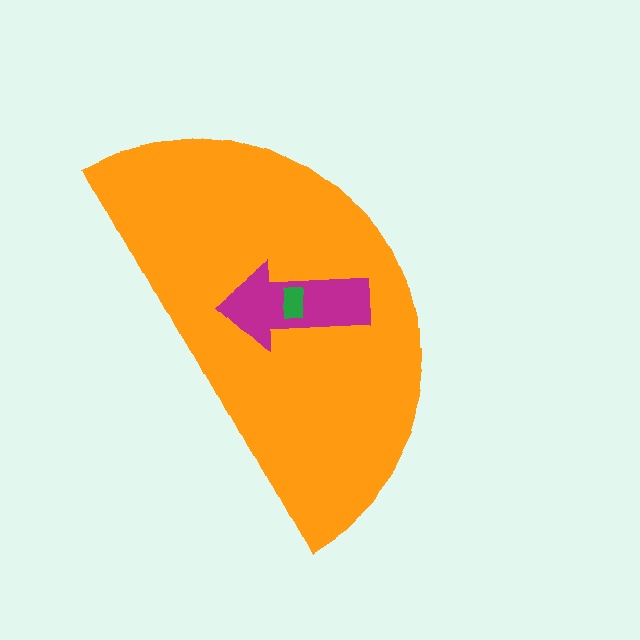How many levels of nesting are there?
3.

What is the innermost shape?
The green rectangle.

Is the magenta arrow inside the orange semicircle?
Yes.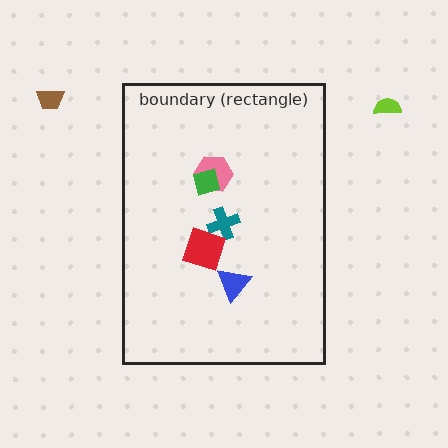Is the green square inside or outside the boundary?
Inside.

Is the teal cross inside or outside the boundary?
Inside.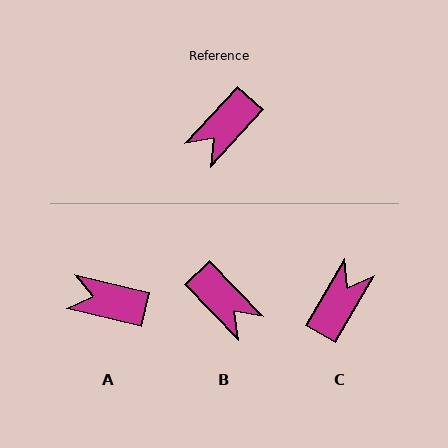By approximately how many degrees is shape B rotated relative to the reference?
Approximately 86 degrees counter-clockwise.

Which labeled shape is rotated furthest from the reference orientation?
C, about 168 degrees away.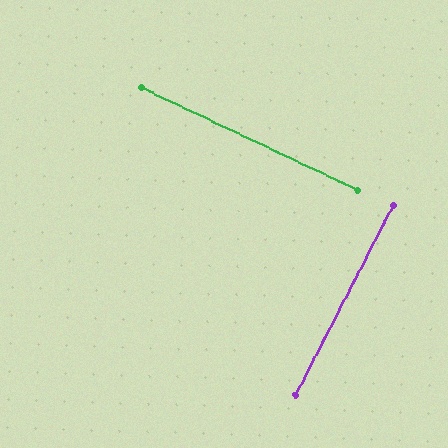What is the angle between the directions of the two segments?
Approximately 88 degrees.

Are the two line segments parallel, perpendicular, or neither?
Perpendicular — they meet at approximately 88°.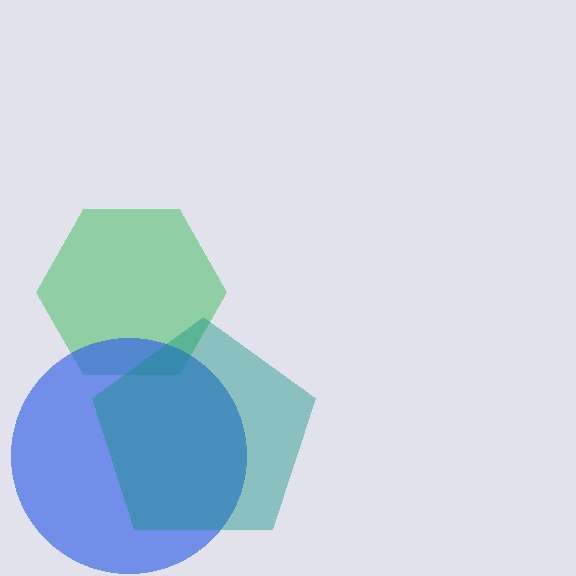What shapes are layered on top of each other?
The layered shapes are: a green hexagon, a blue circle, a teal pentagon.